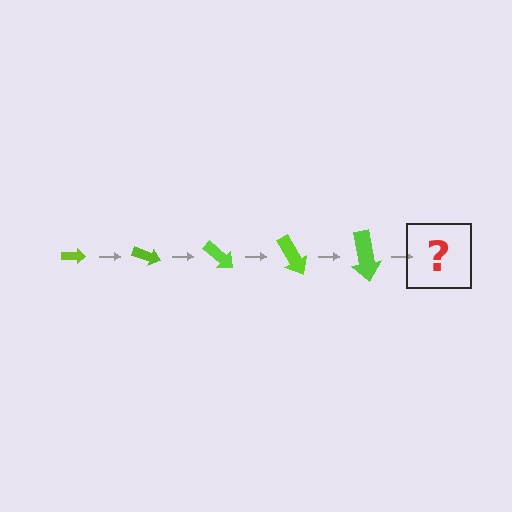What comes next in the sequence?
The next element should be an arrow, larger than the previous one and rotated 100 degrees from the start.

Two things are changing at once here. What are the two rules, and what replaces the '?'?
The two rules are that the arrow grows larger each step and it rotates 20 degrees each step. The '?' should be an arrow, larger than the previous one and rotated 100 degrees from the start.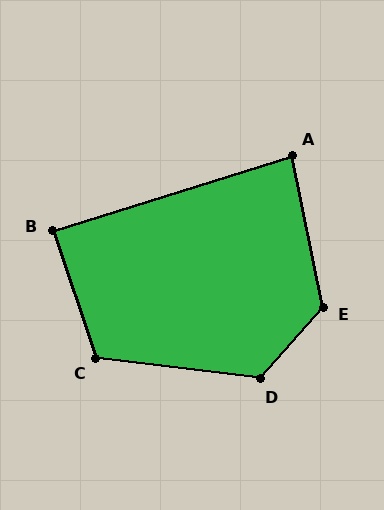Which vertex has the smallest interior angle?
A, at approximately 84 degrees.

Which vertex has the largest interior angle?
E, at approximately 127 degrees.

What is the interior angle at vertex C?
Approximately 116 degrees (obtuse).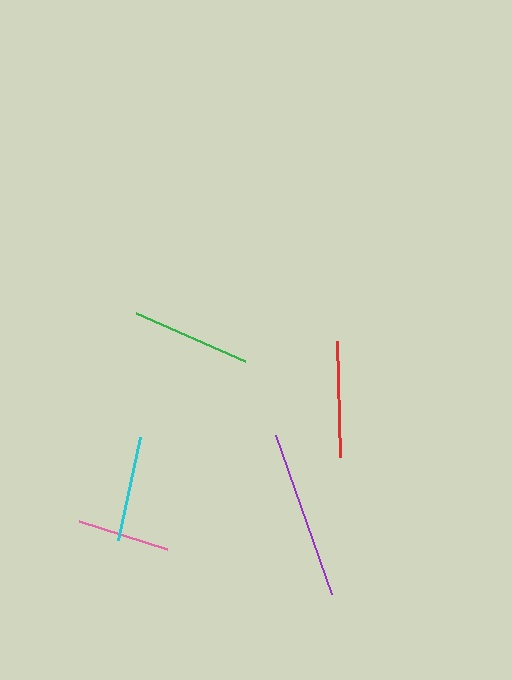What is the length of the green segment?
The green segment is approximately 119 pixels long.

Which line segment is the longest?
The purple line is the longest at approximately 168 pixels.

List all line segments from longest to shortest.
From longest to shortest: purple, green, red, cyan, pink.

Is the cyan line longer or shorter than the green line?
The green line is longer than the cyan line.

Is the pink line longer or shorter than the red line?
The red line is longer than the pink line.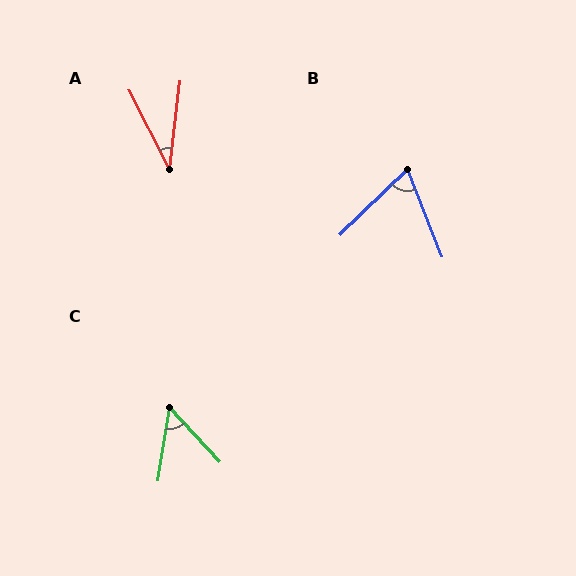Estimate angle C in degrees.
Approximately 52 degrees.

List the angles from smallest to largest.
A (34°), C (52°), B (67°).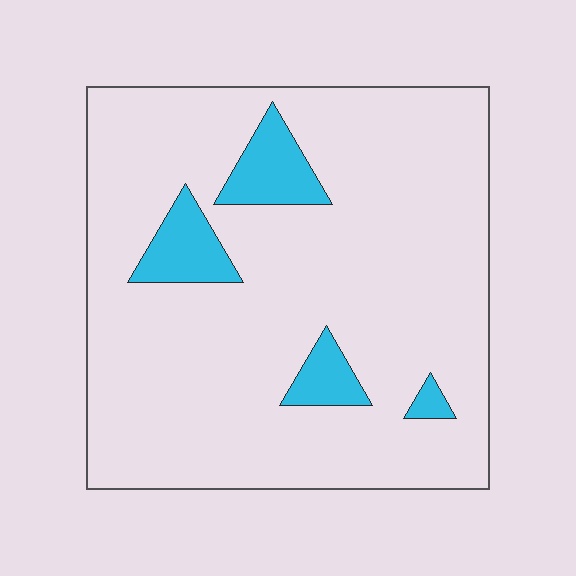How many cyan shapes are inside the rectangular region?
4.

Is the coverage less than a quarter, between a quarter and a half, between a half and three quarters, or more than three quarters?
Less than a quarter.